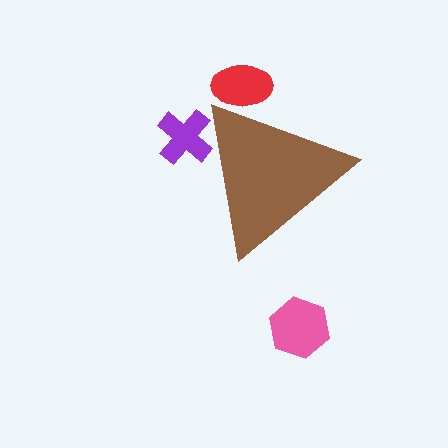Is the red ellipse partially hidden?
Yes, the red ellipse is partially hidden behind the brown triangle.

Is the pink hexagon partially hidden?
No, the pink hexagon is fully visible.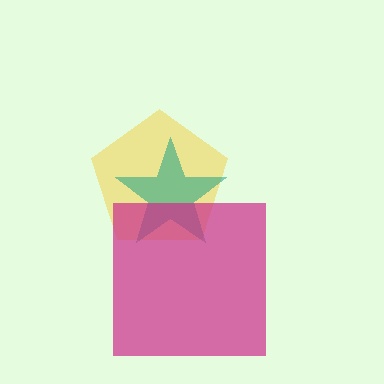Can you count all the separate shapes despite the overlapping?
Yes, there are 3 separate shapes.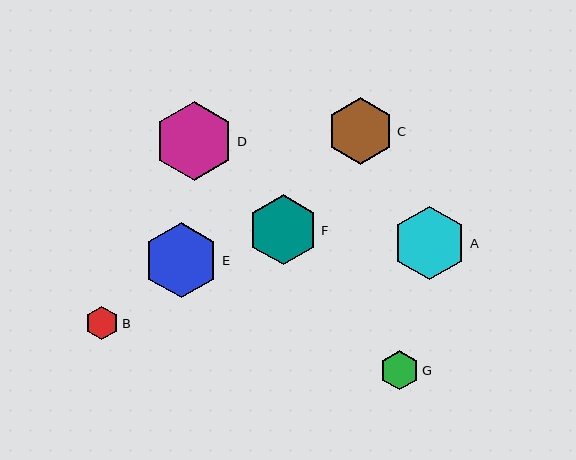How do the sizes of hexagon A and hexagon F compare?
Hexagon A and hexagon F are approximately the same size.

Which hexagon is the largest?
Hexagon D is the largest with a size of approximately 80 pixels.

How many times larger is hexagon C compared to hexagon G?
Hexagon C is approximately 1.7 times the size of hexagon G.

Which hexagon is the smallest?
Hexagon B is the smallest with a size of approximately 33 pixels.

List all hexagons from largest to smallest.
From largest to smallest: D, E, A, F, C, G, B.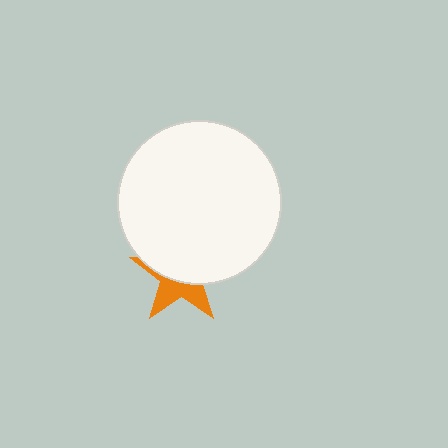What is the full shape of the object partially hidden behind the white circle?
The partially hidden object is an orange star.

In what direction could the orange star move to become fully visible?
The orange star could move down. That would shift it out from behind the white circle entirely.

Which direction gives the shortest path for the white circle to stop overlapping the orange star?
Moving up gives the shortest separation.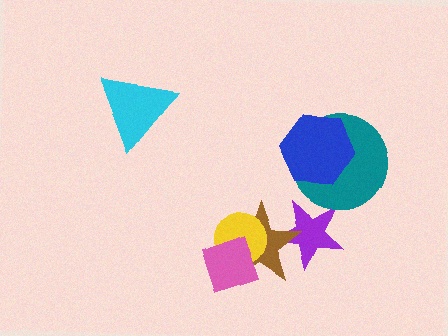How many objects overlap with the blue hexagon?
1 object overlaps with the blue hexagon.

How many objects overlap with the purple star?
1 object overlaps with the purple star.